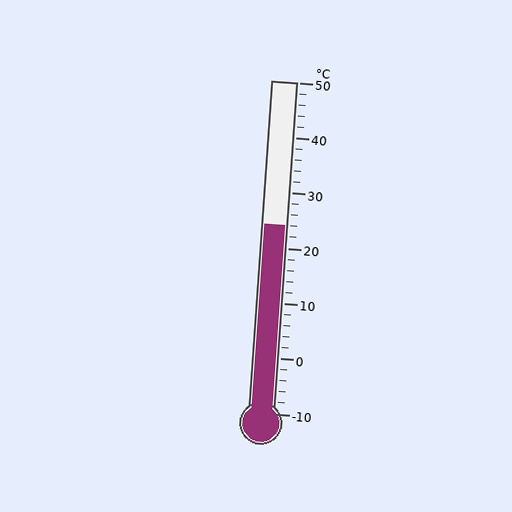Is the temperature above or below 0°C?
The temperature is above 0°C.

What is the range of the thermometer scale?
The thermometer scale ranges from -10°C to 50°C.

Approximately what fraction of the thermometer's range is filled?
The thermometer is filled to approximately 55% of its range.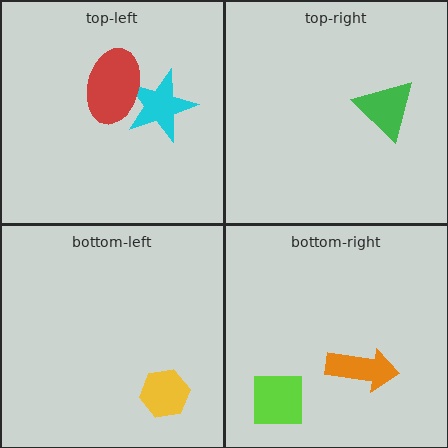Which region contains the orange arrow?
The bottom-right region.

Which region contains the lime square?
The bottom-right region.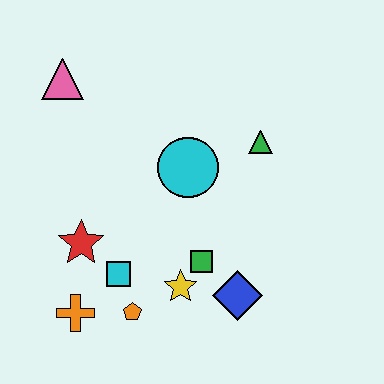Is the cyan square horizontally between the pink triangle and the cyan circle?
Yes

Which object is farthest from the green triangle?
The orange cross is farthest from the green triangle.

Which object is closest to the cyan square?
The orange pentagon is closest to the cyan square.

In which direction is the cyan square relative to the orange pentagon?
The cyan square is above the orange pentagon.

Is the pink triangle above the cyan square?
Yes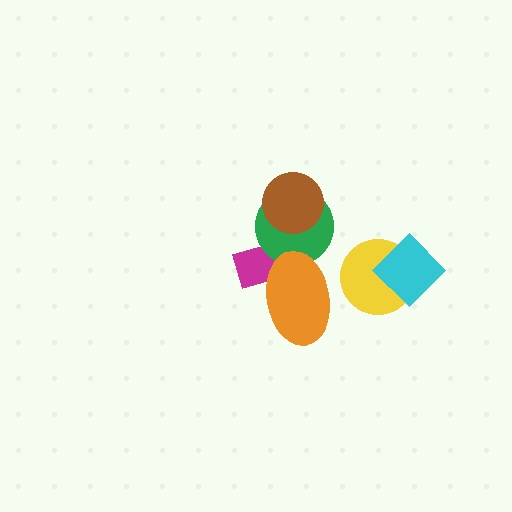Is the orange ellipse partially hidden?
No, no other shape covers it.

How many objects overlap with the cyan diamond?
1 object overlaps with the cyan diamond.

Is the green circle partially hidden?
Yes, it is partially covered by another shape.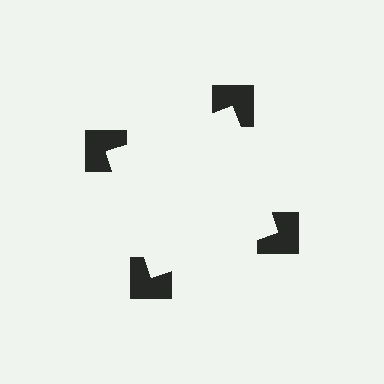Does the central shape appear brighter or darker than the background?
It typically appears slightly brighter than the background, even though no actual brightness change is drawn.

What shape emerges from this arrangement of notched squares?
An illusory square — its edges are inferred from the aligned wedge cuts in the notched squares, not physically drawn.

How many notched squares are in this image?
There are 4 — one at each vertex of the illusory square.